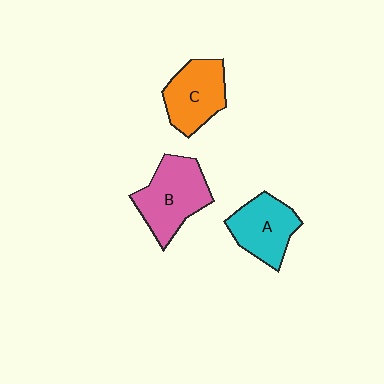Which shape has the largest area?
Shape B (pink).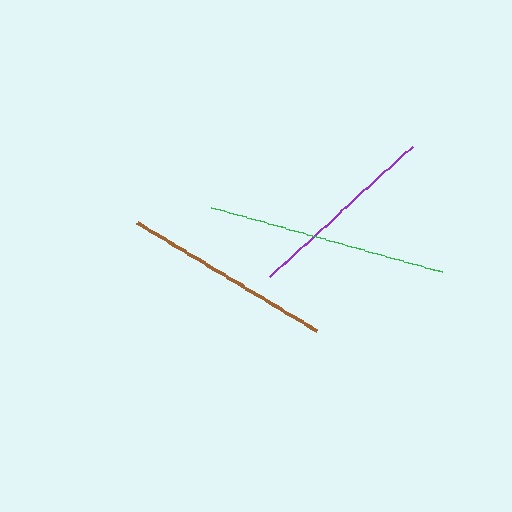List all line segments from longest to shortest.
From longest to shortest: green, brown, purple.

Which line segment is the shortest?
The purple line is the shortest at approximately 193 pixels.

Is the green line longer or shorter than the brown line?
The green line is longer than the brown line.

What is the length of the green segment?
The green segment is approximately 239 pixels long.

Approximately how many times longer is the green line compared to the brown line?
The green line is approximately 1.1 times the length of the brown line.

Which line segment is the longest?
The green line is the longest at approximately 239 pixels.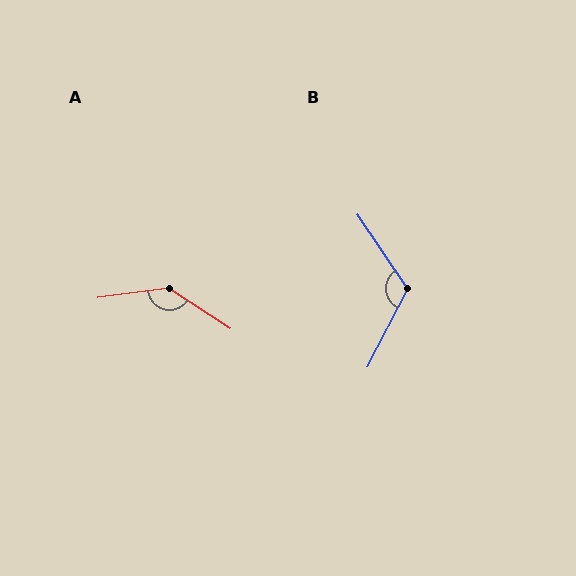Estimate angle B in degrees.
Approximately 118 degrees.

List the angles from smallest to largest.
B (118°), A (140°).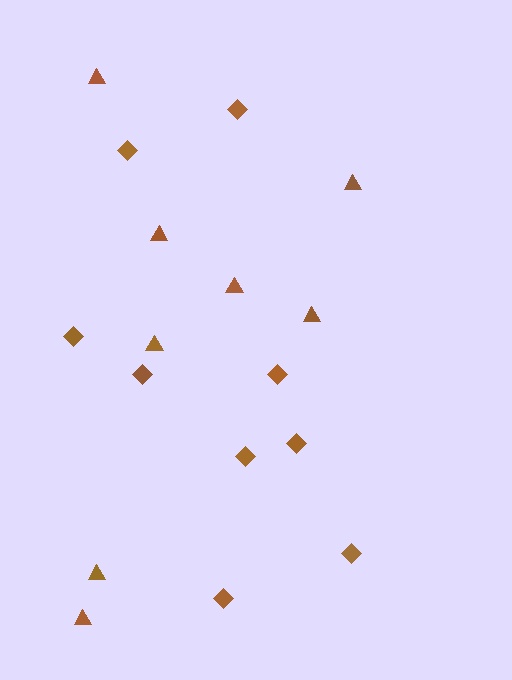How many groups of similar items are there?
There are 2 groups: one group of diamonds (9) and one group of triangles (8).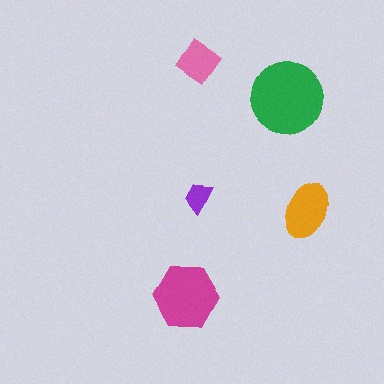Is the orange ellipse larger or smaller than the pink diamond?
Larger.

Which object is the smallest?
The purple trapezoid.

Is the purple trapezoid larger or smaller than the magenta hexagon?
Smaller.